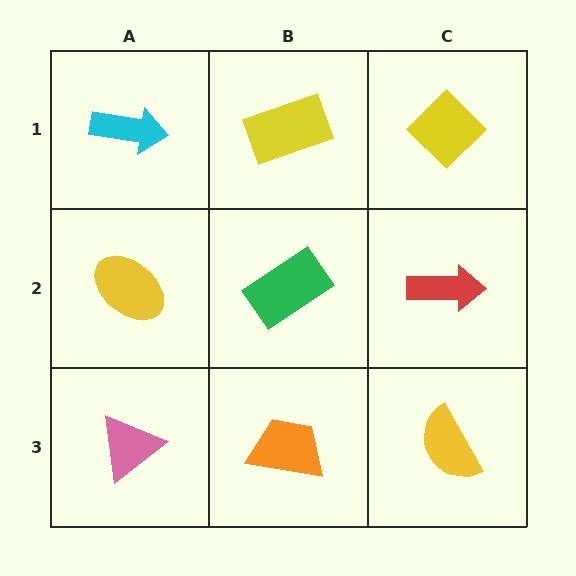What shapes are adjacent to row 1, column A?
A yellow ellipse (row 2, column A), a yellow rectangle (row 1, column B).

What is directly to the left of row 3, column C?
An orange trapezoid.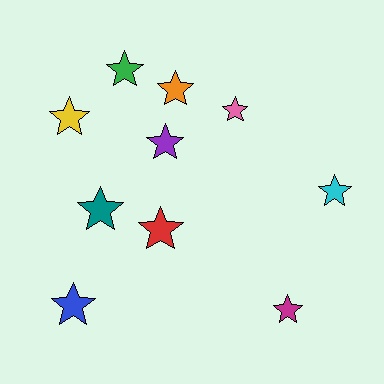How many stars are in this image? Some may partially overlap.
There are 10 stars.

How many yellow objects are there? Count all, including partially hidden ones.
There is 1 yellow object.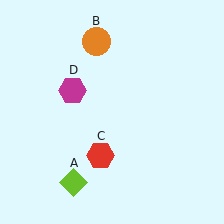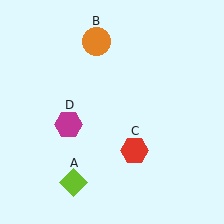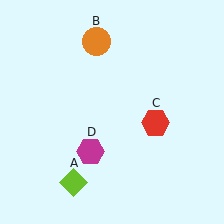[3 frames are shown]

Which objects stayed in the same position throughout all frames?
Lime diamond (object A) and orange circle (object B) remained stationary.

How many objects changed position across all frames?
2 objects changed position: red hexagon (object C), magenta hexagon (object D).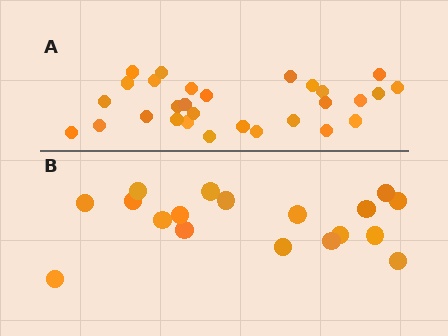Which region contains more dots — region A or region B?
Region A (the top region) has more dots.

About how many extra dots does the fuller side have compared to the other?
Region A has roughly 12 or so more dots than region B.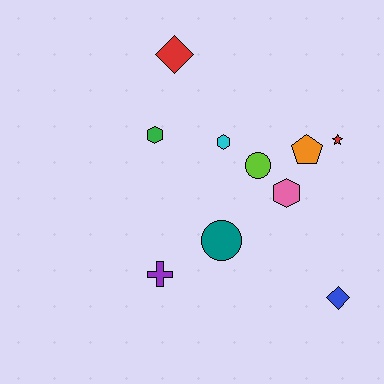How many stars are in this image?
There is 1 star.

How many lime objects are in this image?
There is 1 lime object.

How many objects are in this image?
There are 10 objects.